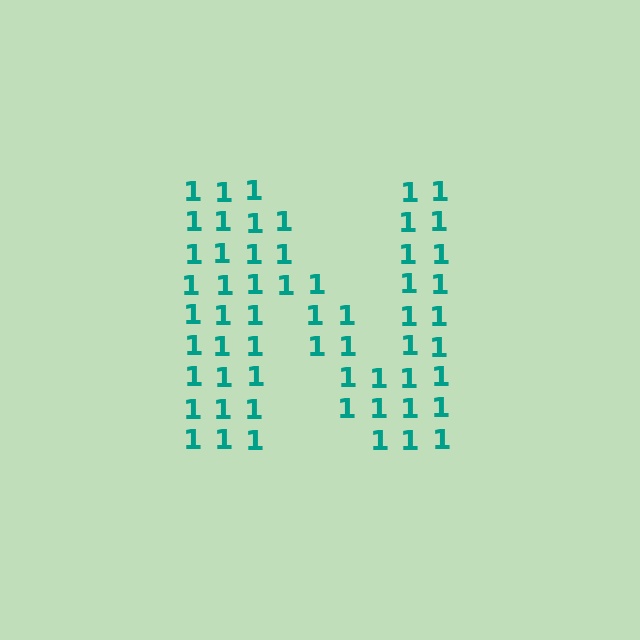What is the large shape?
The large shape is the letter N.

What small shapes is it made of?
It is made of small digit 1's.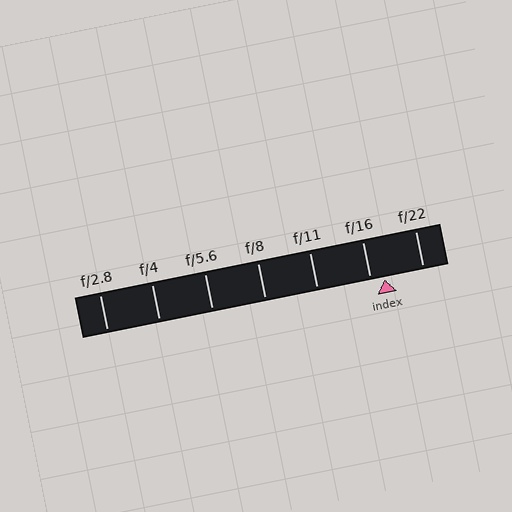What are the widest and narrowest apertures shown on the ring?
The widest aperture shown is f/2.8 and the narrowest is f/22.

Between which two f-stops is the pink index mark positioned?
The index mark is between f/16 and f/22.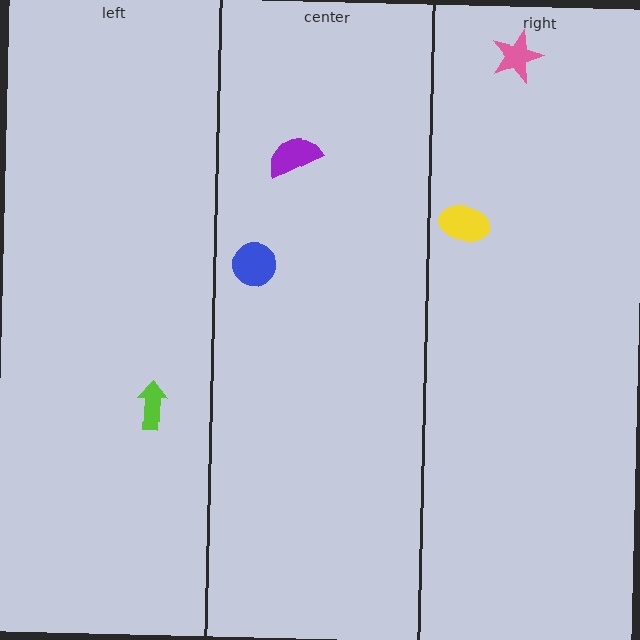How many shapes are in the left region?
1.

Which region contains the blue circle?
The center region.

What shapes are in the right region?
The pink star, the yellow ellipse.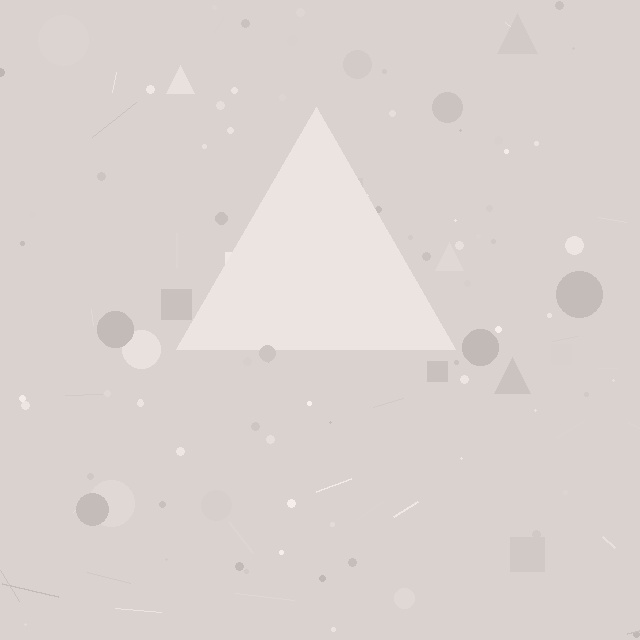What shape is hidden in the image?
A triangle is hidden in the image.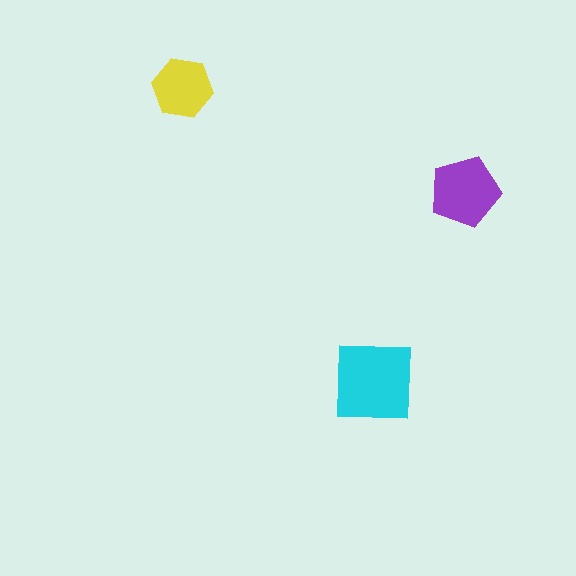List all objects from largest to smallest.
The cyan square, the purple pentagon, the yellow hexagon.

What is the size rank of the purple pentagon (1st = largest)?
2nd.